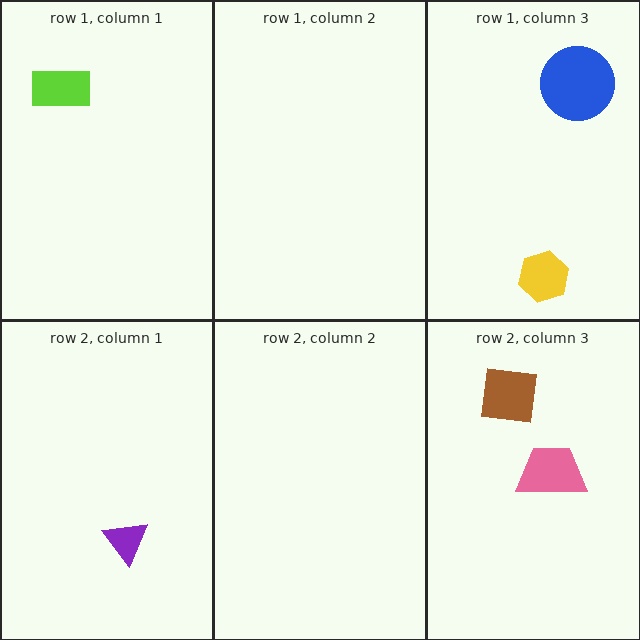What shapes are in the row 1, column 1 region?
The lime rectangle.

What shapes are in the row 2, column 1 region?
The purple triangle.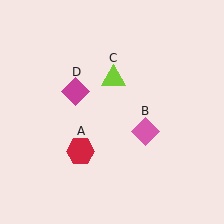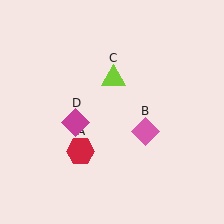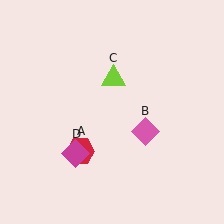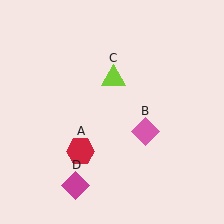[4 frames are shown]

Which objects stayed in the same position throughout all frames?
Red hexagon (object A) and pink diamond (object B) and lime triangle (object C) remained stationary.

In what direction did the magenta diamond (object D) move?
The magenta diamond (object D) moved down.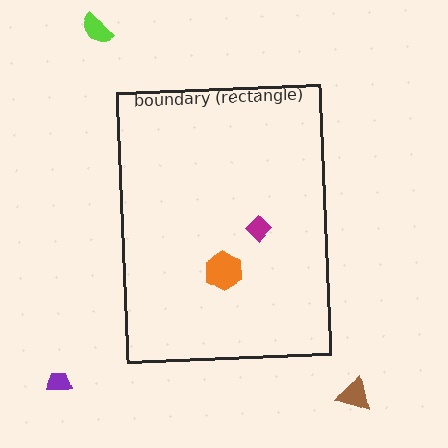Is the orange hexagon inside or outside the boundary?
Inside.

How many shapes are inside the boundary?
2 inside, 3 outside.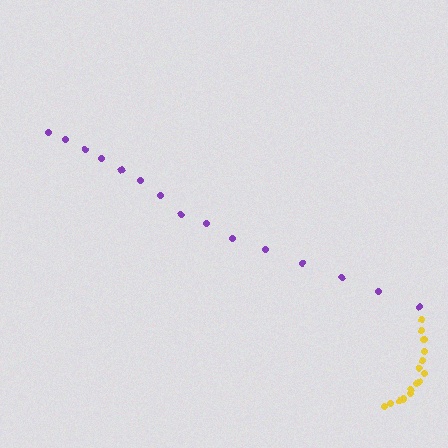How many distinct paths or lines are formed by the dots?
There are 2 distinct paths.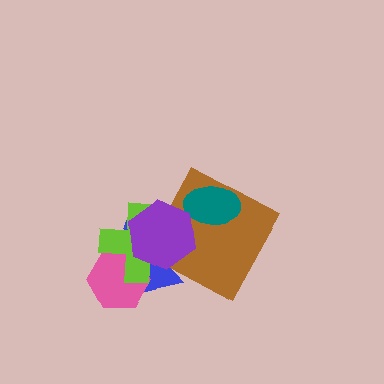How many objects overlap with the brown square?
4 objects overlap with the brown square.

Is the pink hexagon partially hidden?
Yes, it is partially covered by another shape.